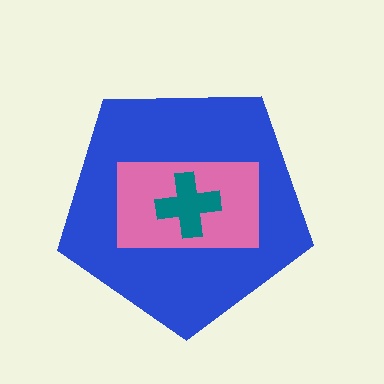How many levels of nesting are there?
3.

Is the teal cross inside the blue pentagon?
Yes.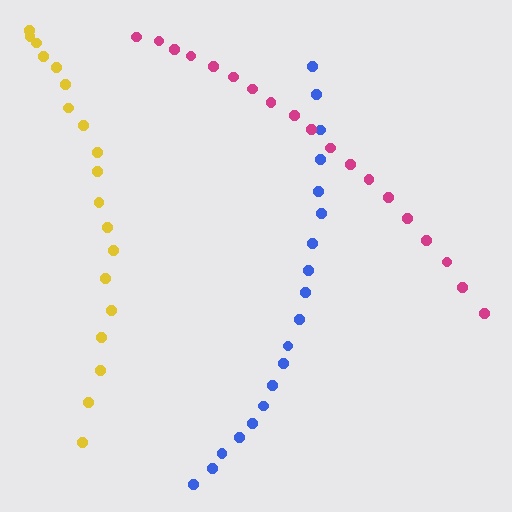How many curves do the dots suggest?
There are 3 distinct paths.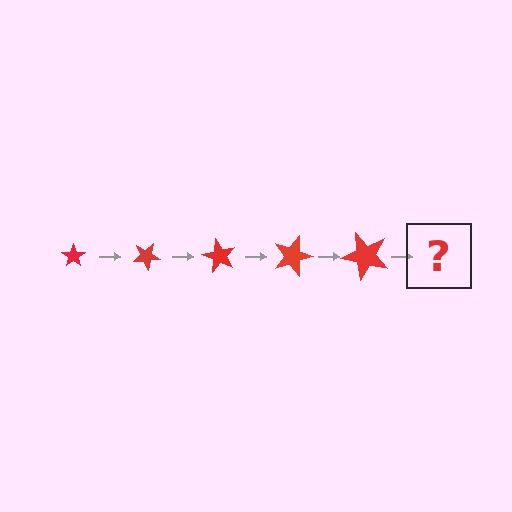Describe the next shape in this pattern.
It should be a star, larger than the previous one and rotated 150 degrees from the start.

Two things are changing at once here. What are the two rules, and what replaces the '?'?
The two rules are that the star grows larger each step and it rotates 30 degrees each step. The '?' should be a star, larger than the previous one and rotated 150 degrees from the start.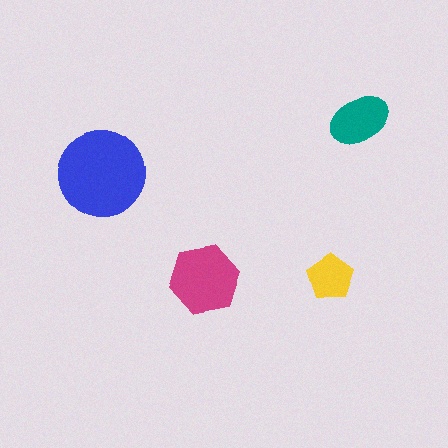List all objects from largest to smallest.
The blue circle, the magenta hexagon, the teal ellipse, the yellow pentagon.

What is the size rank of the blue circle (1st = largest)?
1st.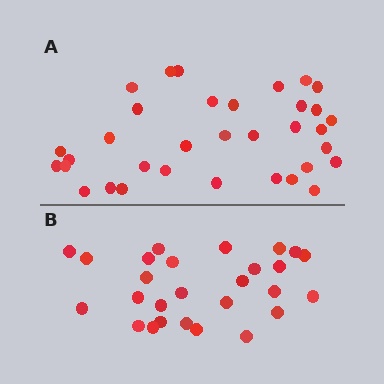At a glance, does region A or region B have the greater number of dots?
Region A (the top region) has more dots.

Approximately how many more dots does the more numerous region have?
Region A has roughly 8 or so more dots than region B.